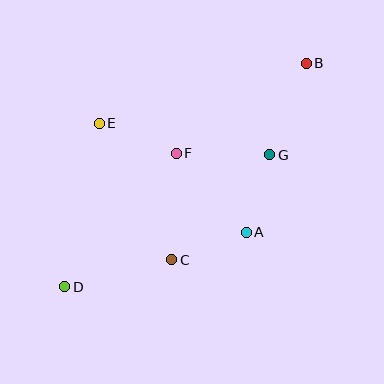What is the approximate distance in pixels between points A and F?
The distance between A and F is approximately 106 pixels.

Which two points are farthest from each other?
Points B and D are farthest from each other.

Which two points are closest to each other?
Points A and C are closest to each other.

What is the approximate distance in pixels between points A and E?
The distance between A and E is approximately 183 pixels.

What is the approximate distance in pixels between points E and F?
The distance between E and F is approximately 83 pixels.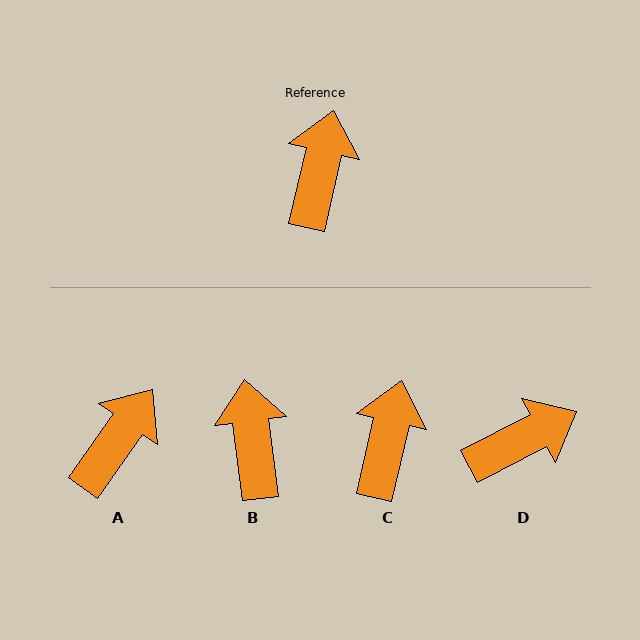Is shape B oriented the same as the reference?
No, it is off by about 20 degrees.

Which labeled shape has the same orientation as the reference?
C.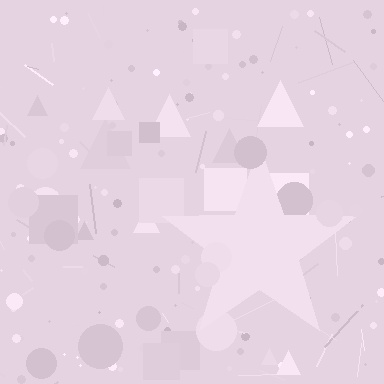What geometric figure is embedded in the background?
A star is embedded in the background.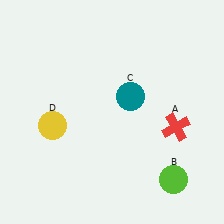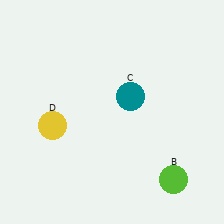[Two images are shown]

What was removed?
The red cross (A) was removed in Image 2.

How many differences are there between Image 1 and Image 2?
There is 1 difference between the two images.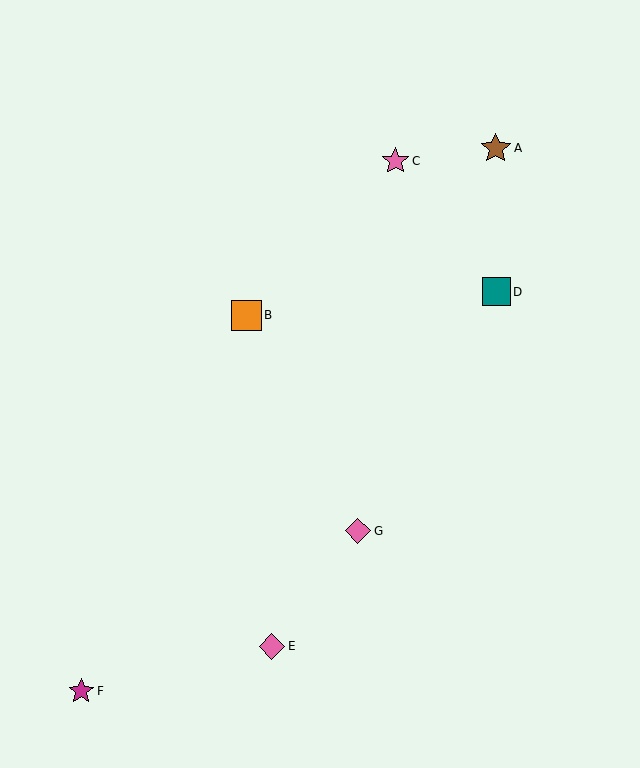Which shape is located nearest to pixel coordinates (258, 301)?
The orange square (labeled B) at (246, 315) is nearest to that location.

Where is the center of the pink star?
The center of the pink star is at (395, 161).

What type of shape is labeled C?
Shape C is a pink star.